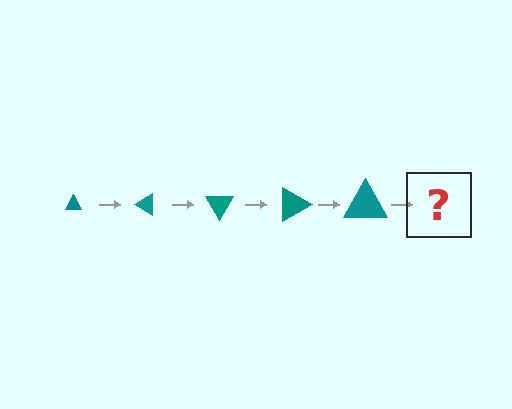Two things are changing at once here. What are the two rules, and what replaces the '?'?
The two rules are that the triangle grows larger each step and it rotates 30 degrees each step. The '?' should be a triangle, larger than the previous one and rotated 150 degrees from the start.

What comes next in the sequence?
The next element should be a triangle, larger than the previous one and rotated 150 degrees from the start.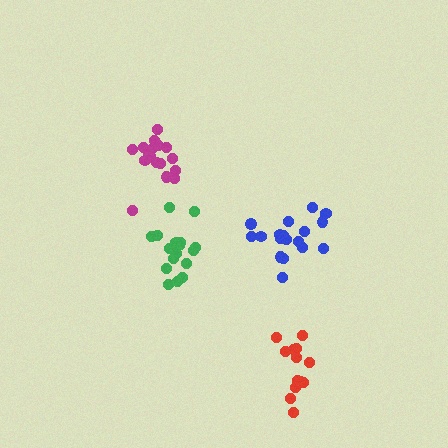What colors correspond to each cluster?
The clusters are colored: blue, green, red, magenta.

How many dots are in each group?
Group 1: 18 dots, Group 2: 17 dots, Group 3: 13 dots, Group 4: 17 dots (65 total).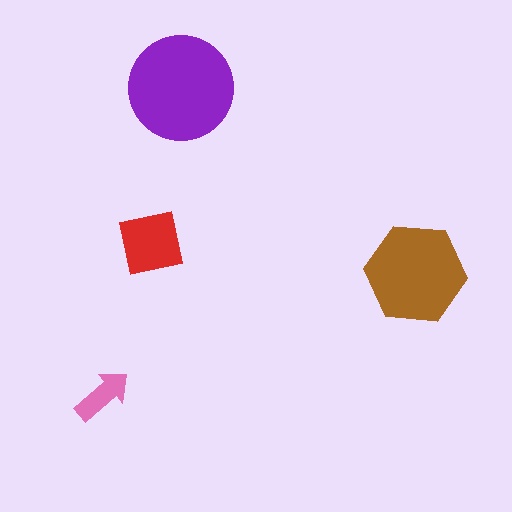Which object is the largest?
The purple circle.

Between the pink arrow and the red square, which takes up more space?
The red square.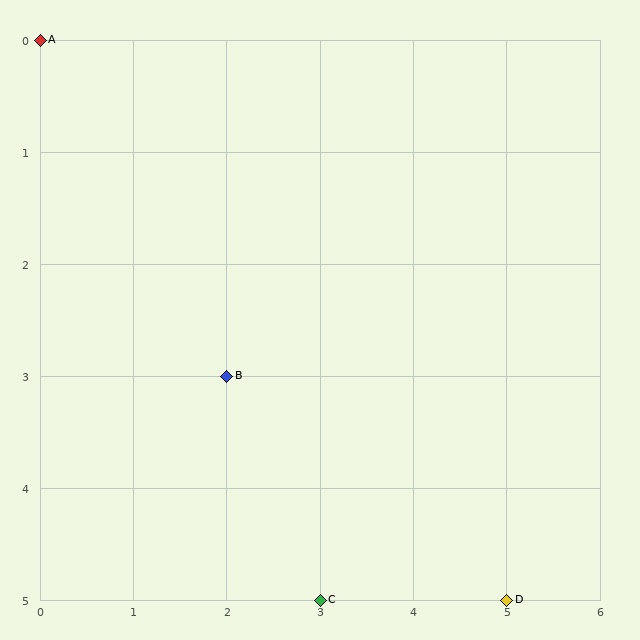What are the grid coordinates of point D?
Point D is at grid coordinates (5, 5).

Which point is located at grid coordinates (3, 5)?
Point C is at (3, 5).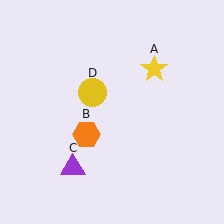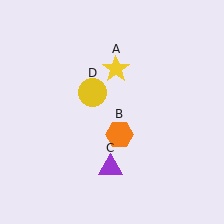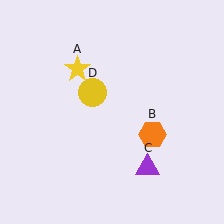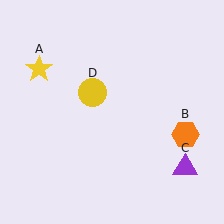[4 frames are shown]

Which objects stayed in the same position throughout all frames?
Yellow circle (object D) remained stationary.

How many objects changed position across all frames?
3 objects changed position: yellow star (object A), orange hexagon (object B), purple triangle (object C).